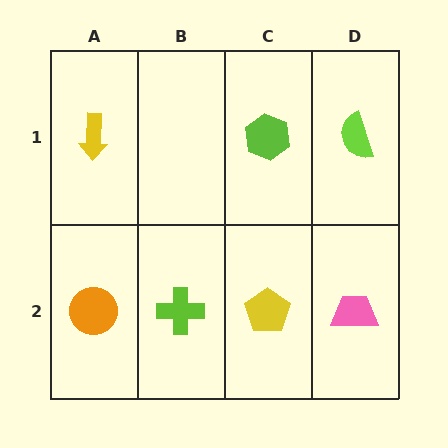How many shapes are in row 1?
3 shapes.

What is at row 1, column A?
A yellow arrow.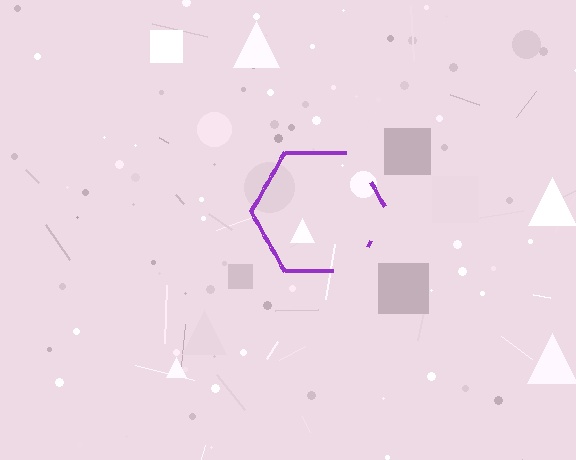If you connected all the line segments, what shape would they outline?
They would outline a hexagon.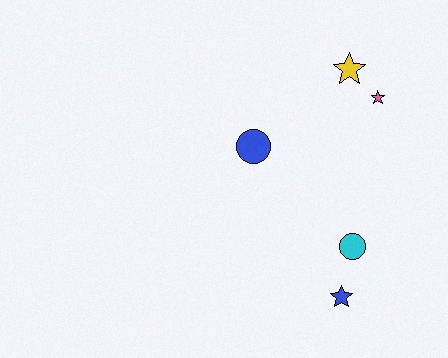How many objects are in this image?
There are 5 objects.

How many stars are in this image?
There are 3 stars.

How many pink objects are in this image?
There is 1 pink object.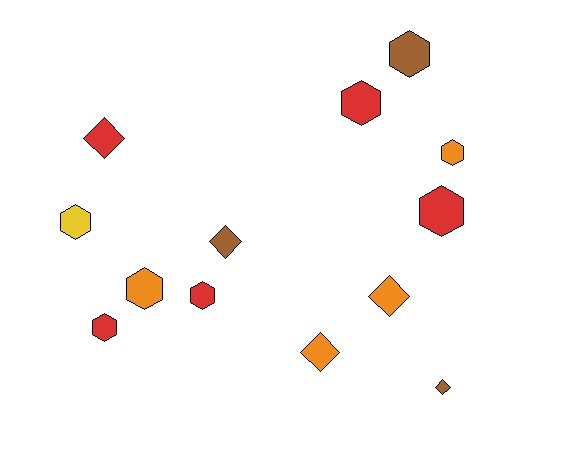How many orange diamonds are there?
There are 2 orange diamonds.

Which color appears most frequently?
Red, with 5 objects.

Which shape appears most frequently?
Hexagon, with 8 objects.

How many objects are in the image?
There are 13 objects.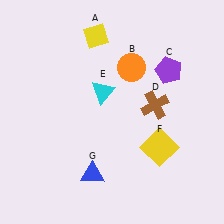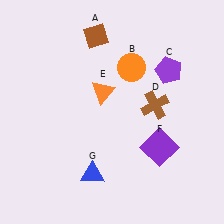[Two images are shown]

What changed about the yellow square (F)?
In Image 1, F is yellow. In Image 2, it changed to purple.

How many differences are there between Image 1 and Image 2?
There are 3 differences between the two images.